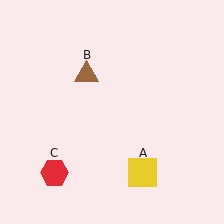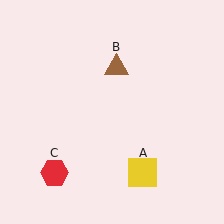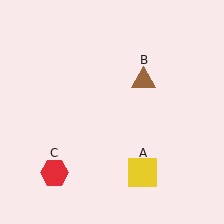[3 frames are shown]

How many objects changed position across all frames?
1 object changed position: brown triangle (object B).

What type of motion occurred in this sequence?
The brown triangle (object B) rotated clockwise around the center of the scene.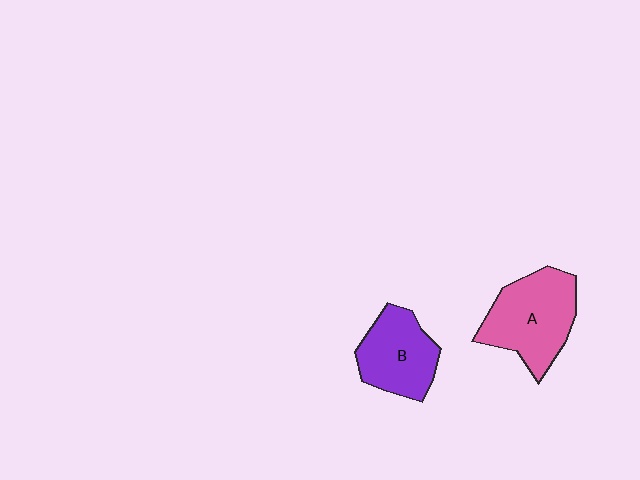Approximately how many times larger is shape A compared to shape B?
Approximately 1.3 times.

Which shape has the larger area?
Shape A (pink).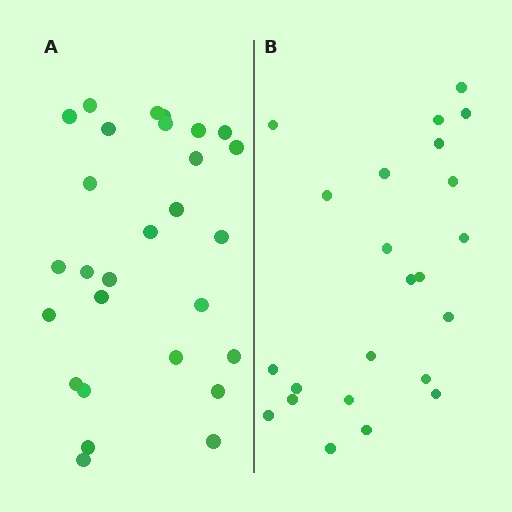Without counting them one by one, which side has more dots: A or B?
Region A (the left region) has more dots.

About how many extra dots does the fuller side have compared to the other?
Region A has about 5 more dots than region B.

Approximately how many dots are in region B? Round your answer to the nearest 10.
About 20 dots. (The exact count is 23, which rounds to 20.)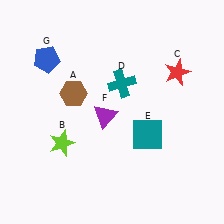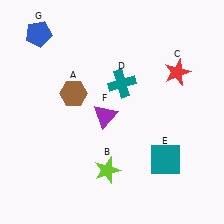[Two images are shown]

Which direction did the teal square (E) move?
The teal square (E) moved down.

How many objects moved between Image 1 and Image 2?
3 objects moved between the two images.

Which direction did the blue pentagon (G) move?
The blue pentagon (G) moved up.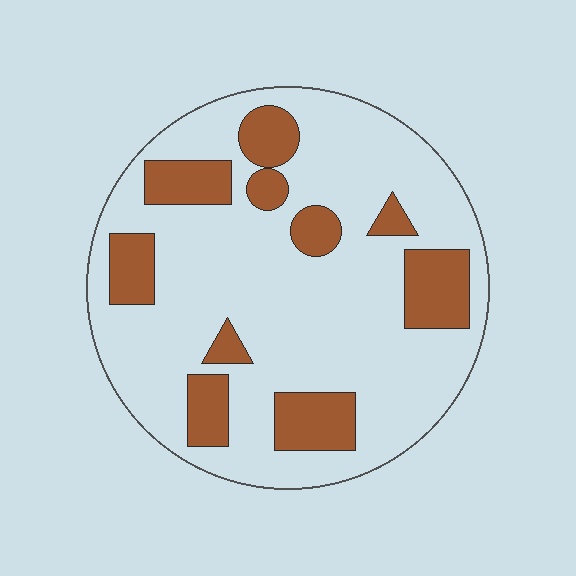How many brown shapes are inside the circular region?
10.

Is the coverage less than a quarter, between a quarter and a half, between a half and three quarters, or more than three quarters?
Less than a quarter.